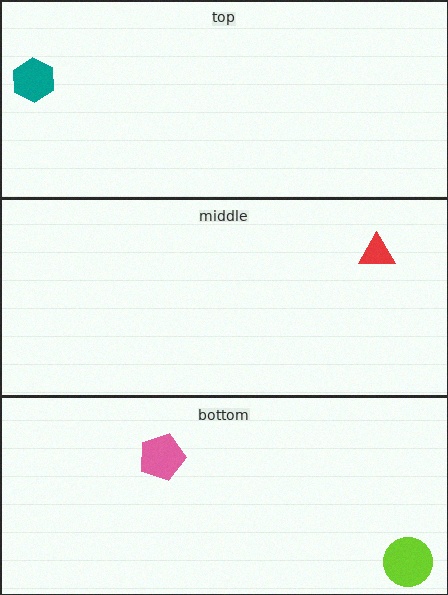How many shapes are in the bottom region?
2.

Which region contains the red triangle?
The middle region.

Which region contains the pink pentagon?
The bottom region.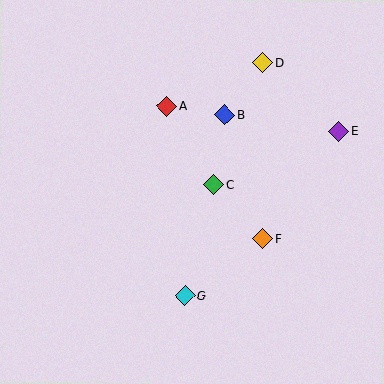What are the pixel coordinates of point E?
Point E is at (339, 131).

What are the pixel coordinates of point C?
Point C is at (214, 185).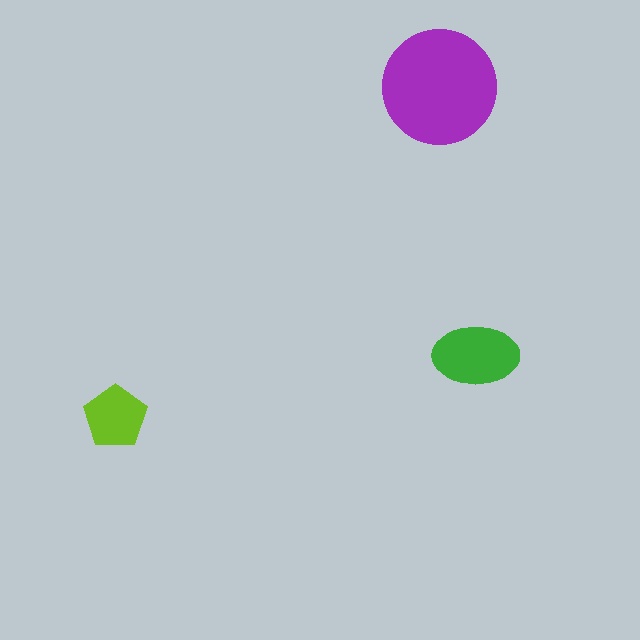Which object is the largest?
The purple circle.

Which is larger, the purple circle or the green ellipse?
The purple circle.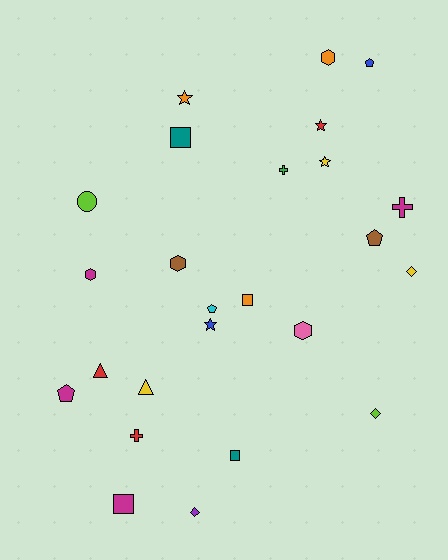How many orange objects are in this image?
There are 3 orange objects.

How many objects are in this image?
There are 25 objects.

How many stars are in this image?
There are 4 stars.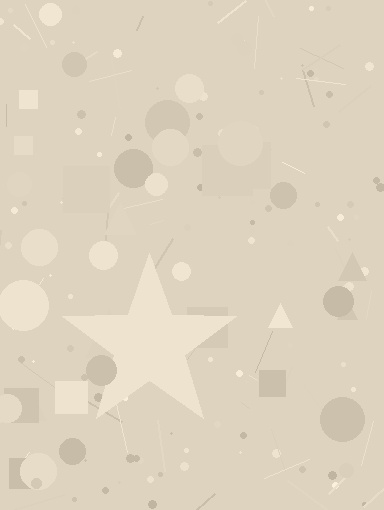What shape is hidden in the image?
A star is hidden in the image.